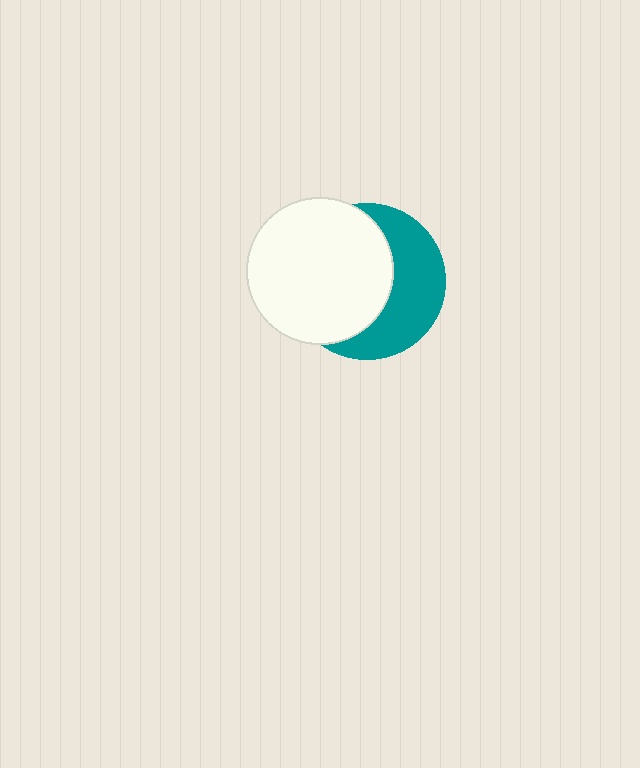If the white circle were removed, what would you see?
You would see the complete teal circle.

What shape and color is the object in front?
The object in front is a white circle.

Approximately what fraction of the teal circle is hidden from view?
Roughly 57% of the teal circle is hidden behind the white circle.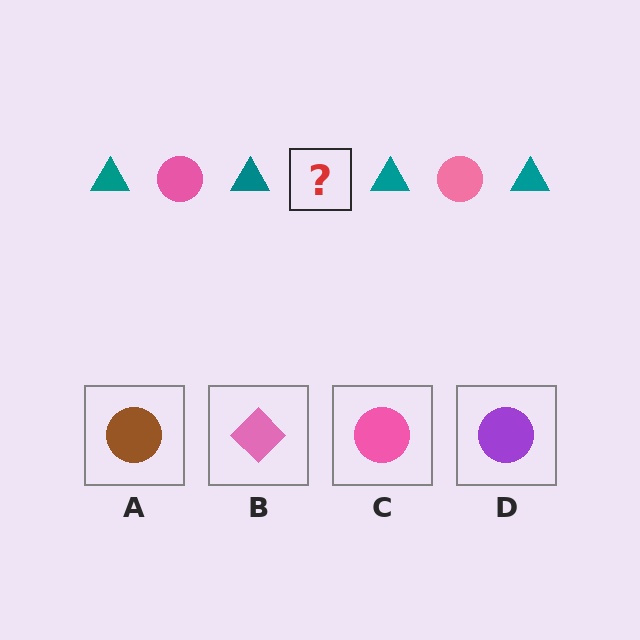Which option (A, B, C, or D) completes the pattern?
C.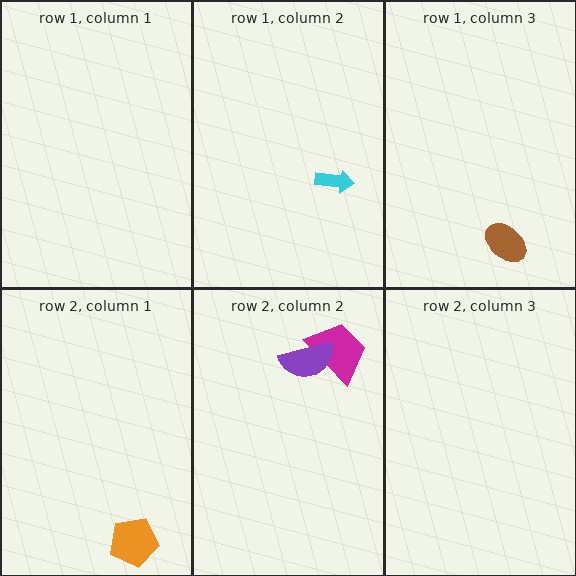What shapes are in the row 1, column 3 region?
The brown ellipse.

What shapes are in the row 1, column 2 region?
The cyan arrow.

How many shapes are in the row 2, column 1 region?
1.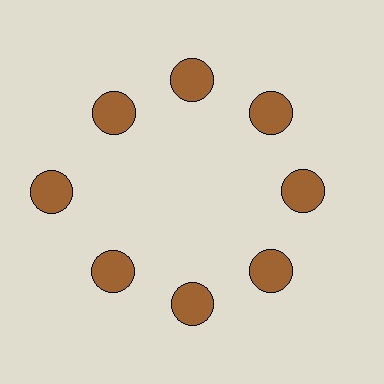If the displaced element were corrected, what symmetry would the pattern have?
It would have 8-fold rotational symmetry — the pattern would map onto itself every 45 degrees.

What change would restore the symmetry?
The symmetry would be restored by moving it inward, back onto the ring so that all 8 circles sit at equal angles and equal distance from the center.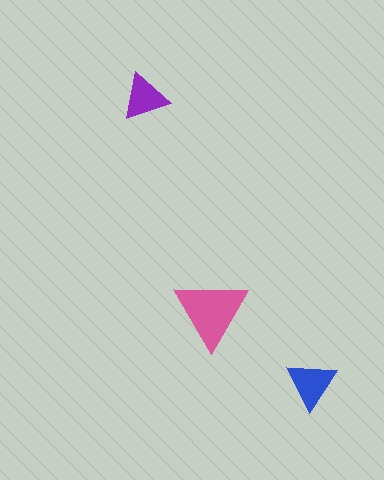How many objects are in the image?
There are 3 objects in the image.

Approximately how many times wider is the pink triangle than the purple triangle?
About 1.5 times wider.